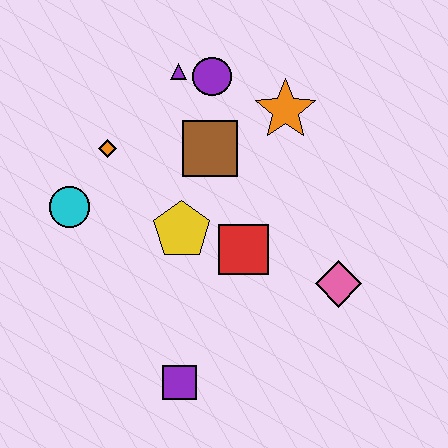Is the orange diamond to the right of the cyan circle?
Yes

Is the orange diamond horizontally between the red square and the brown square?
No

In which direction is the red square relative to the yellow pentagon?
The red square is to the right of the yellow pentagon.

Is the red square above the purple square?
Yes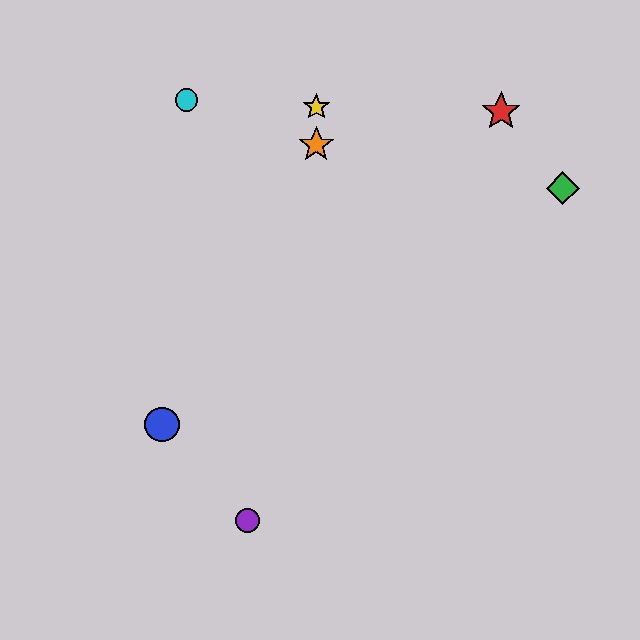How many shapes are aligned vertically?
2 shapes (the yellow star, the orange star) are aligned vertically.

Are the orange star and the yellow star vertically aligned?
Yes, both are at x≈316.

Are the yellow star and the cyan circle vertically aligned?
No, the yellow star is at x≈316 and the cyan circle is at x≈187.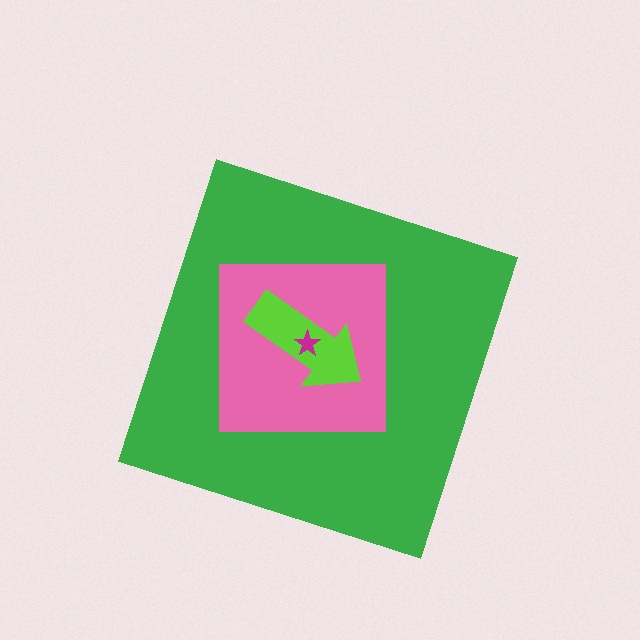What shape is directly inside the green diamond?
The pink square.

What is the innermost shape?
The magenta star.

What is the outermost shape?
The green diamond.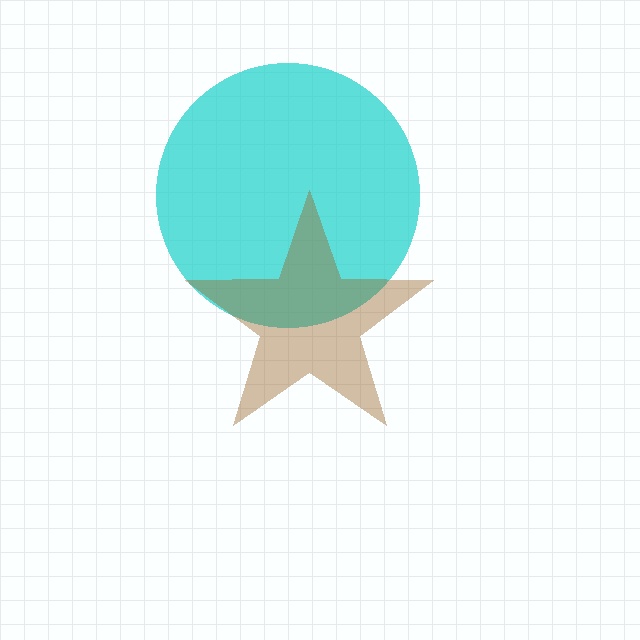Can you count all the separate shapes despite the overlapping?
Yes, there are 2 separate shapes.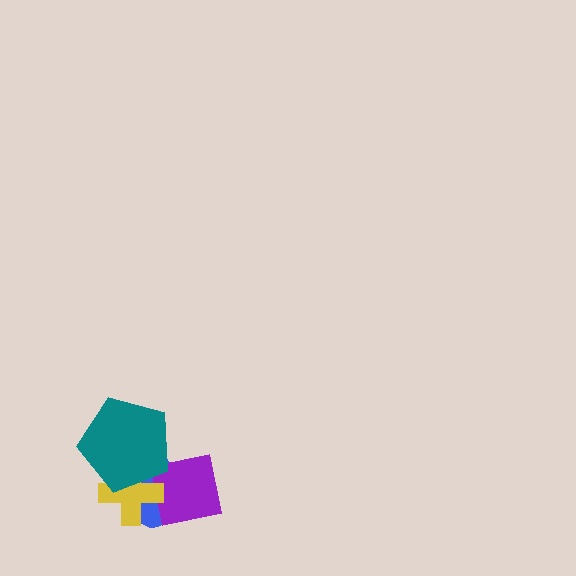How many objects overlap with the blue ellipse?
3 objects overlap with the blue ellipse.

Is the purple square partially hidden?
Yes, it is partially covered by another shape.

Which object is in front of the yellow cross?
The teal pentagon is in front of the yellow cross.